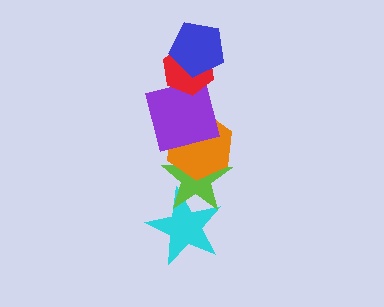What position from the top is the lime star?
The lime star is 5th from the top.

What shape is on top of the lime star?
The orange hexagon is on top of the lime star.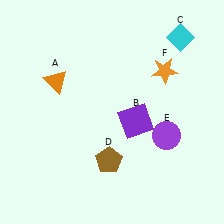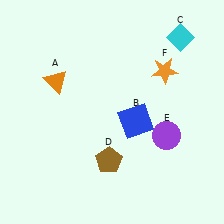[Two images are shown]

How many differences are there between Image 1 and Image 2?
There is 1 difference between the two images.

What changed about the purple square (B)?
In Image 1, B is purple. In Image 2, it changed to blue.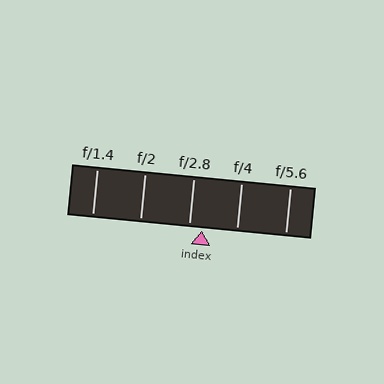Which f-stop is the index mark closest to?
The index mark is closest to f/2.8.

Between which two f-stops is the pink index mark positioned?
The index mark is between f/2.8 and f/4.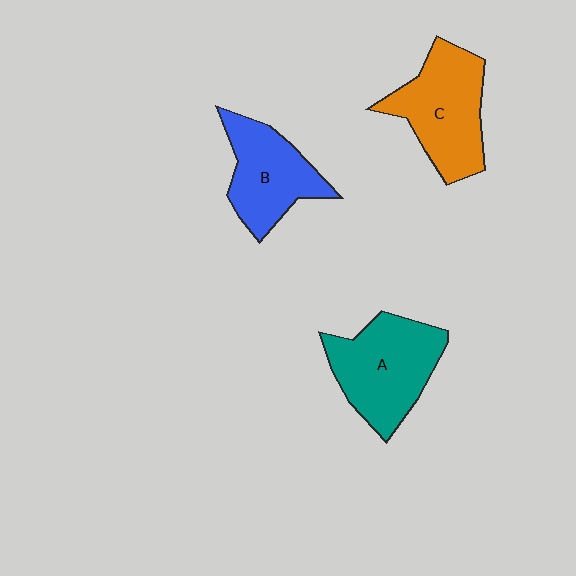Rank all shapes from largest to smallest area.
From largest to smallest: A (teal), C (orange), B (blue).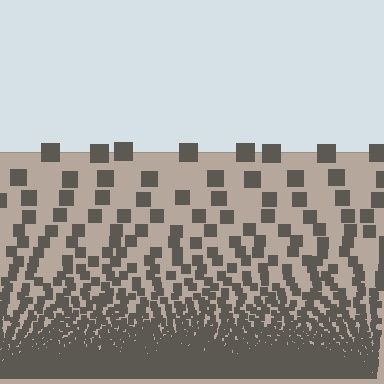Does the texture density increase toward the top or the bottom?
Density increases toward the bottom.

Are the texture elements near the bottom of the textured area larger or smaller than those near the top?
Smaller. The gradient is inverted — elements near the bottom are smaller and denser.